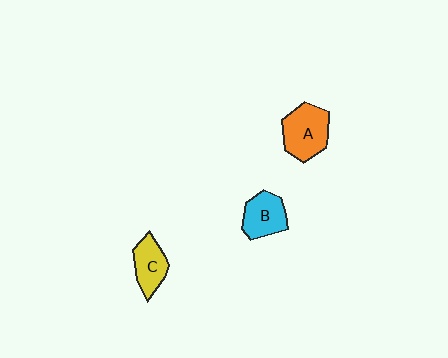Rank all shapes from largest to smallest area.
From largest to smallest: A (orange), B (cyan), C (yellow).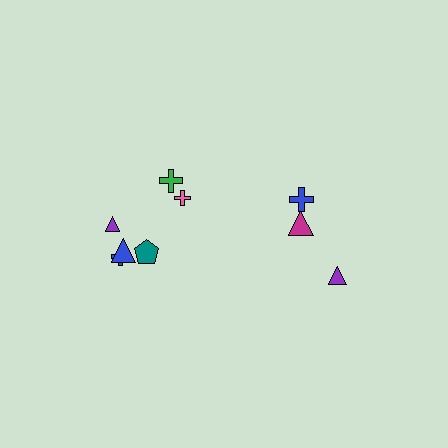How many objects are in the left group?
There are 6 objects.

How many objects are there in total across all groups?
There are 9 objects.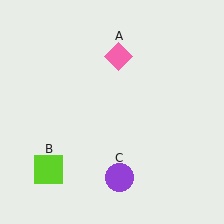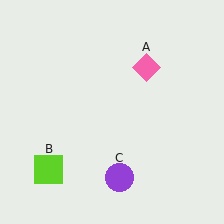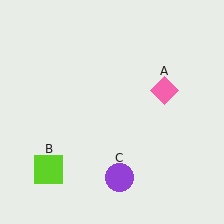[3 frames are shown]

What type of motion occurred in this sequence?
The pink diamond (object A) rotated clockwise around the center of the scene.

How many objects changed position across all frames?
1 object changed position: pink diamond (object A).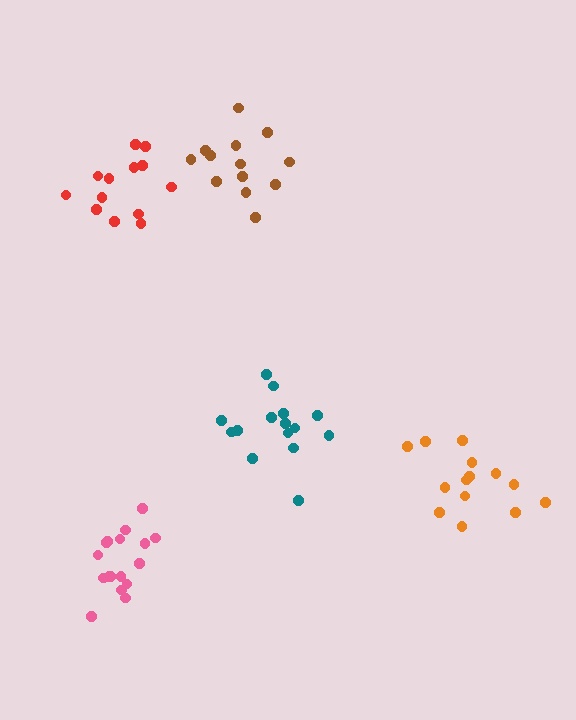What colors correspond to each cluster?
The clusters are colored: red, teal, orange, pink, brown.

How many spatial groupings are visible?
There are 5 spatial groupings.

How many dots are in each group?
Group 1: 13 dots, Group 2: 15 dots, Group 3: 14 dots, Group 4: 17 dots, Group 5: 13 dots (72 total).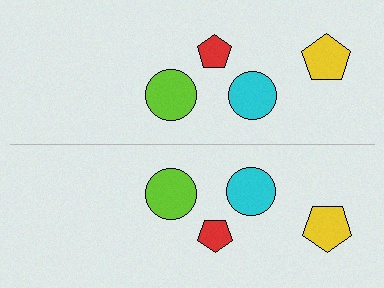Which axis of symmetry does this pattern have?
The pattern has a horizontal axis of symmetry running through the center of the image.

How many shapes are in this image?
There are 8 shapes in this image.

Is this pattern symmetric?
Yes, this pattern has bilateral (reflection) symmetry.